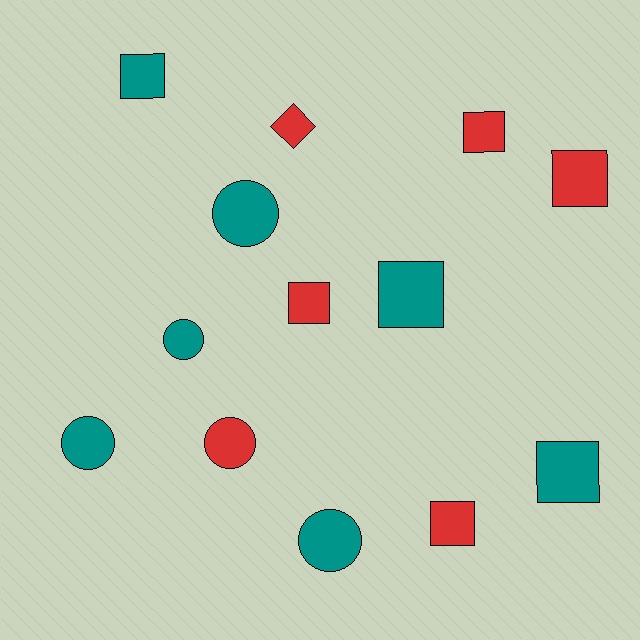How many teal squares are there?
There are 3 teal squares.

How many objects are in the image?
There are 13 objects.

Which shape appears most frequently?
Square, with 7 objects.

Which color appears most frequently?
Teal, with 7 objects.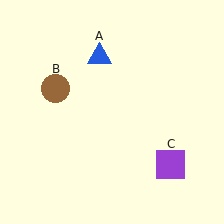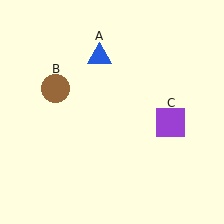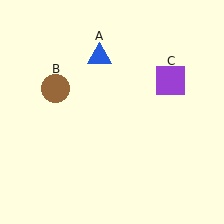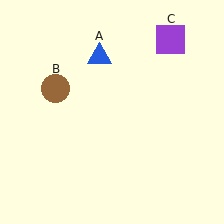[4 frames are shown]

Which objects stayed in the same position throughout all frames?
Blue triangle (object A) and brown circle (object B) remained stationary.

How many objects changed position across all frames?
1 object changed position: purple square (object C).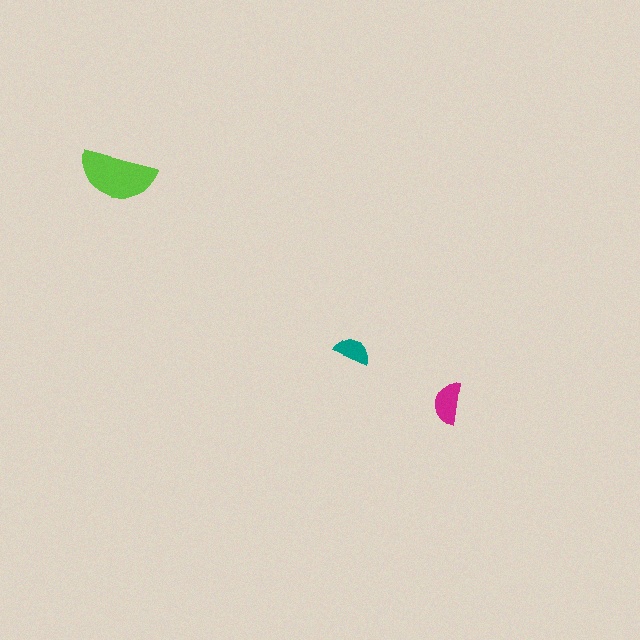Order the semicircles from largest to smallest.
the lime one, the magenta one, the teal one.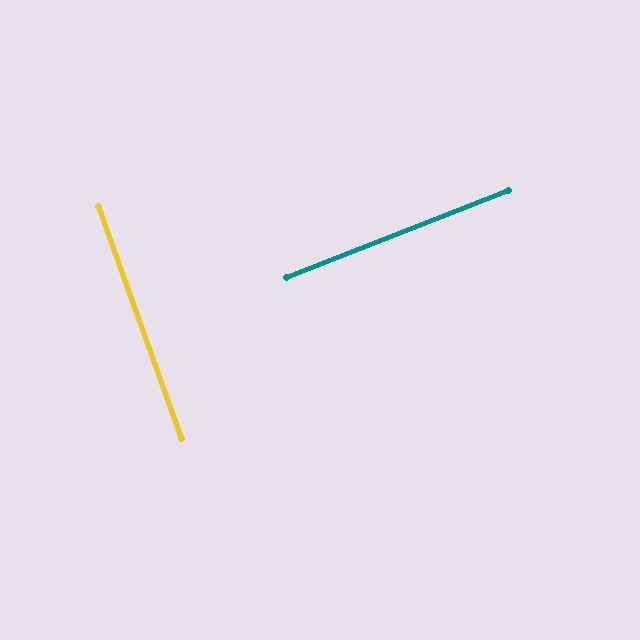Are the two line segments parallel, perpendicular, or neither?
Perpendicular — they meet at approximately 88°.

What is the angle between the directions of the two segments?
Approximately 88 degrees.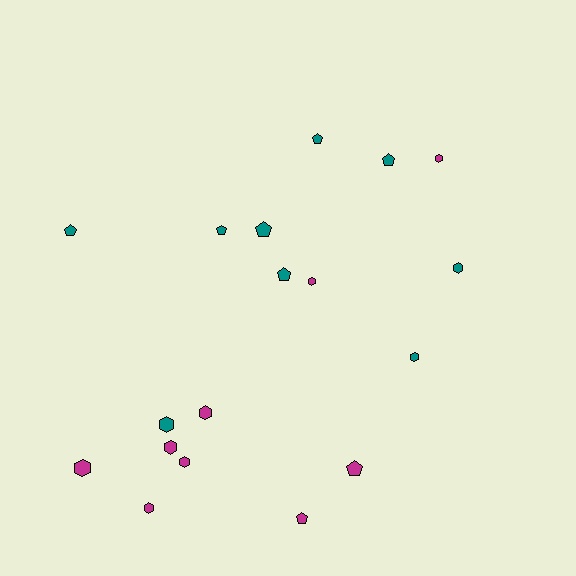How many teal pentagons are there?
There are 6 teal pentagons.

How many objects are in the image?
There are 18 objects.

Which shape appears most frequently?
Hexagon, with 10 objects.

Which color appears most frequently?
Teal, with 9 objects.